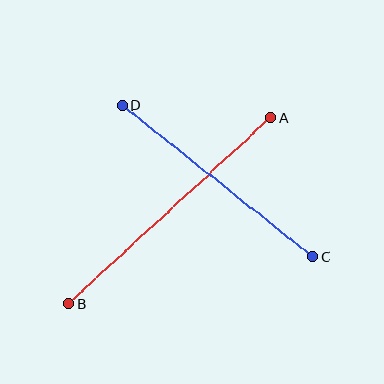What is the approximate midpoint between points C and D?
The midpoint is at approximately (217, 181) pixels.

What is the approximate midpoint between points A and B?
The midpoint is at approximately (170, 211) pixels.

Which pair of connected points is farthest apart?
Points A and B are farthest apart.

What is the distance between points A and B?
The distance is approximately 275 pixels.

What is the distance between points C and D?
The distance is approximately 243 pixels.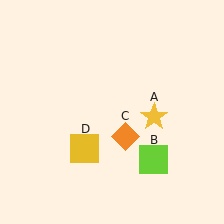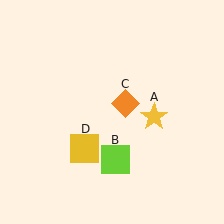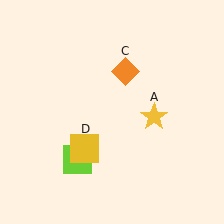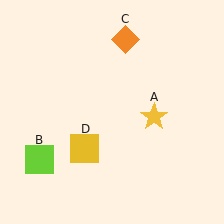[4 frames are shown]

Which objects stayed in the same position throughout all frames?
Yellow star (object A) and yellow square (object D) remained stationary.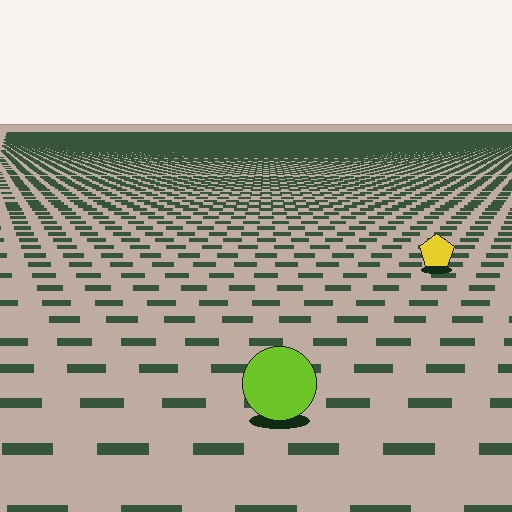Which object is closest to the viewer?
The lime circle is closest. The texture marks near it are larger and more spread out.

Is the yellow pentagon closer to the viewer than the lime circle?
No. The lime circle is closer — you can tell from the texture gradient: the ground texture is coarser near it.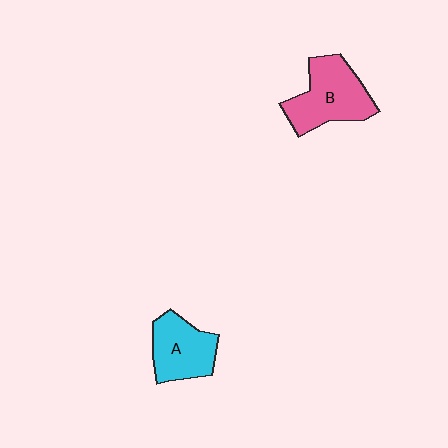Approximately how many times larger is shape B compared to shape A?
Approximately 1.2 times.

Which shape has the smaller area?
Shape A (cyan).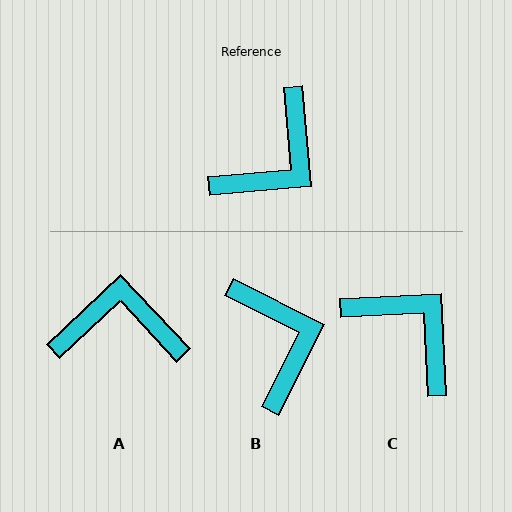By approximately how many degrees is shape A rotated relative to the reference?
Approximately 128 degrees counter-clockwise.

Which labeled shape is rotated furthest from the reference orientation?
A, about 128 degrees away.